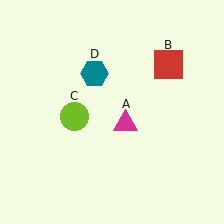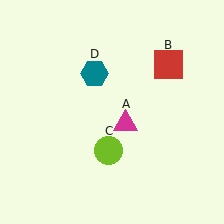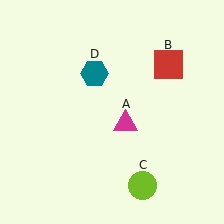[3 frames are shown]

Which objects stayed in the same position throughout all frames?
Magenta triangle (object A) and red square (object B) and teal hexagon (object D) remained stationary.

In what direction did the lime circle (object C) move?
The lime circle (object C) moved down and to the right.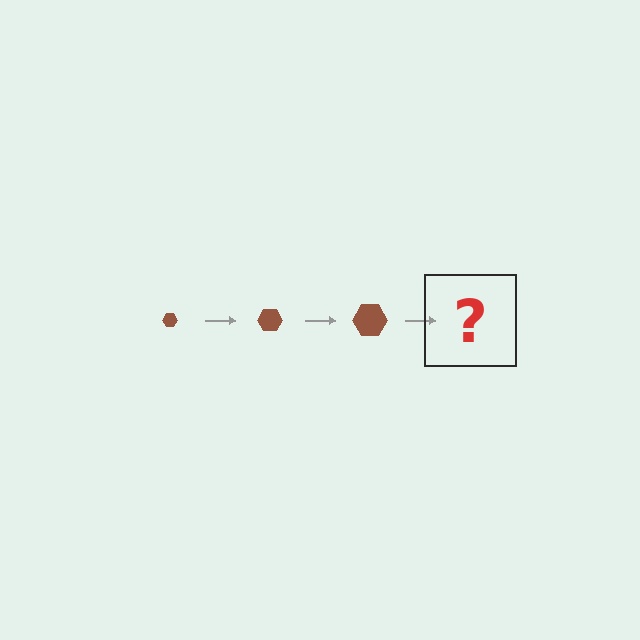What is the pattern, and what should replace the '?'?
The pattern is that the hexagon gets progressively larger each step. The '?' should be a brown hexagon, larger than the previous one.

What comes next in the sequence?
The next element should be a brown hexagon, larger than the previous one.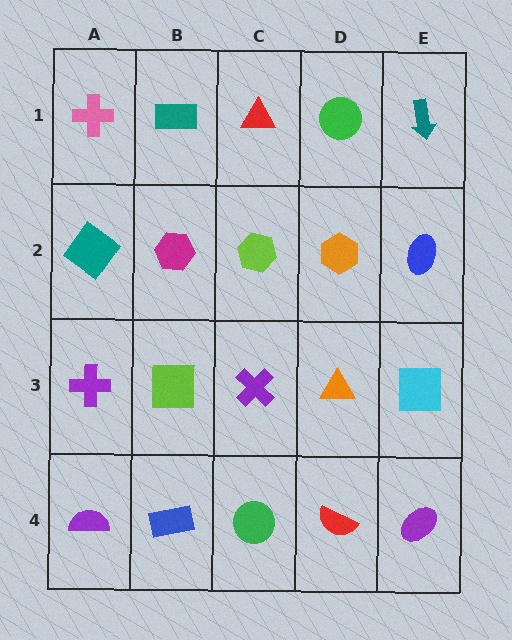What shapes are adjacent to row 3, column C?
A lime hexagon (row 2, column C), a green circle (row 4, column C), a lime square (row 3, column B), an orange triangle (row 3, column D).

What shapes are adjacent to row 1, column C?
A lime hexagon (row 2, column C), a teal rectangle (row 1, column B), a green circle (row 1, column D).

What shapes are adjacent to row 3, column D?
An orange hexagon (row 2, column D), a red semicircle (row 4, column D), a purple cross (row 3, column C), a cyan square (row 3, column E).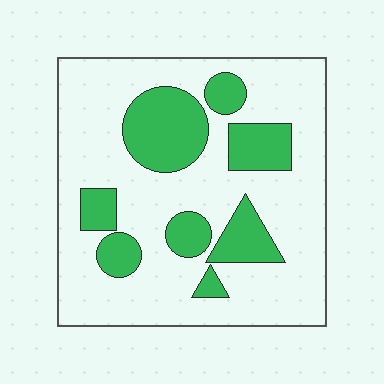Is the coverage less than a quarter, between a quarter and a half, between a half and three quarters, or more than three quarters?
Between a quarter and a half.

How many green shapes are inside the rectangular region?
8.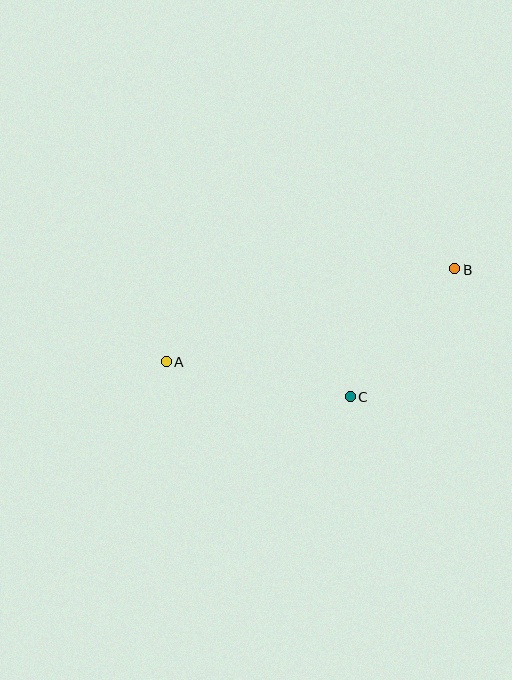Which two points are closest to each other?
Points B and C are closest to each other.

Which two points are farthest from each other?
Points A and B are farthest from each other.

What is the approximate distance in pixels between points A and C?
The distance between A and C is approximately 188 pixels.